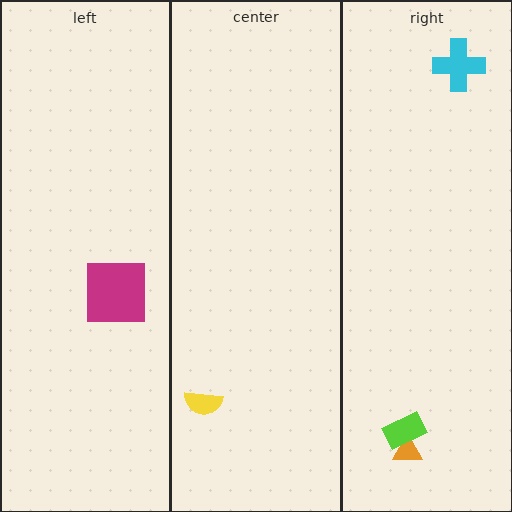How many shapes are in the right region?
3.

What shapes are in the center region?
The yellow semicircle.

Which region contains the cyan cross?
The right region.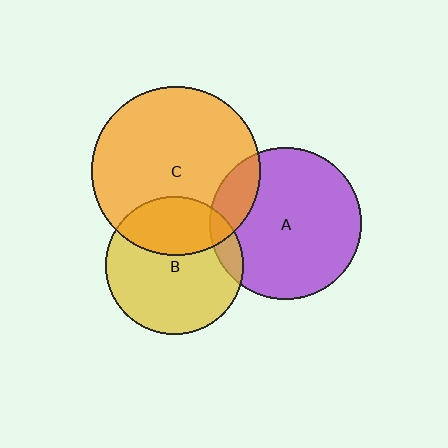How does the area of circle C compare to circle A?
Approximately 1.2 times.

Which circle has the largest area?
Circle C (orange).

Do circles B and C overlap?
Yes.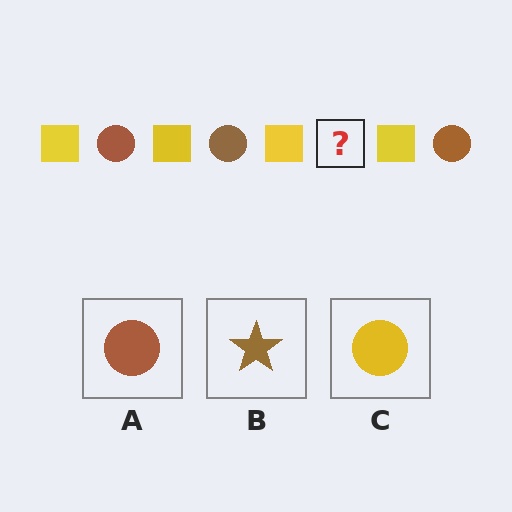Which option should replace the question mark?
Option A.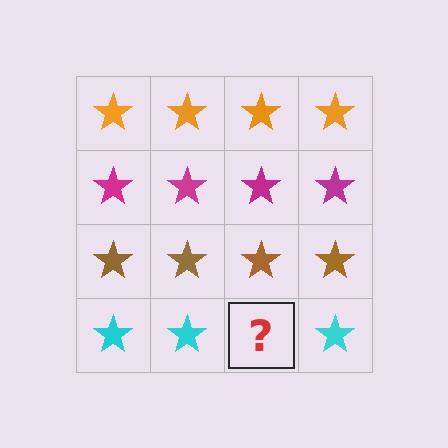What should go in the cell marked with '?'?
The missing cell should contain a cyan star.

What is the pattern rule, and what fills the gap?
The rule is that each row has a consistent color. The gap should be filled with a cyan star.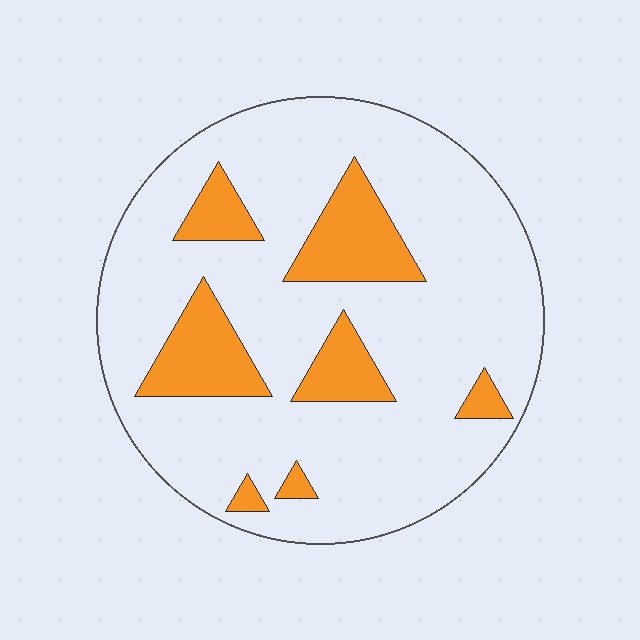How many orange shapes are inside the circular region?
7.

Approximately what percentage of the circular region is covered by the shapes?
Approximately 20%.